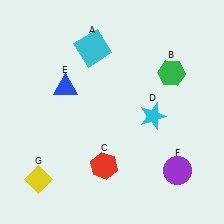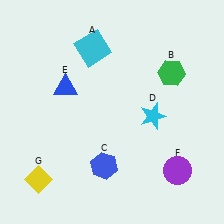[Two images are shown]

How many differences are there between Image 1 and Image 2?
There is 1 difference between the two images.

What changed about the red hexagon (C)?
In Image 1, C is red. In Image 2, it changed to blue.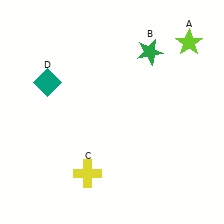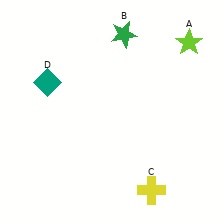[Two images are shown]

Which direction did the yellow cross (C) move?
The yellow cross (C) moved right.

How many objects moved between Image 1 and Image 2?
2 objects moved between the two images.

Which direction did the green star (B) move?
The green star (B) moved left.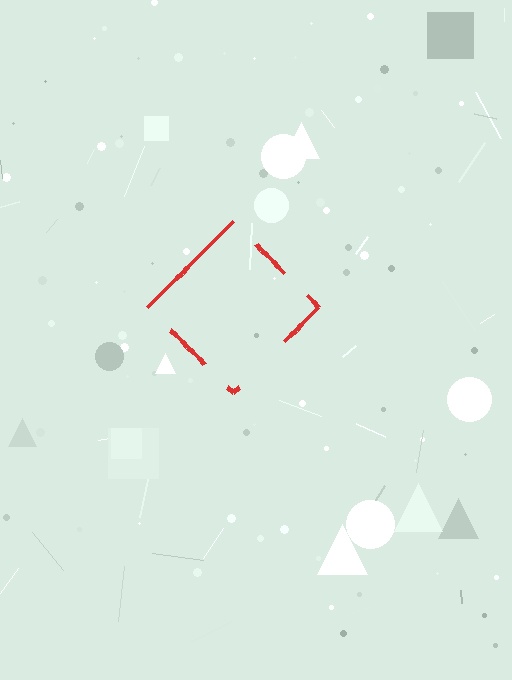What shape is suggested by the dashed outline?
The dashed outline suggests a diamond.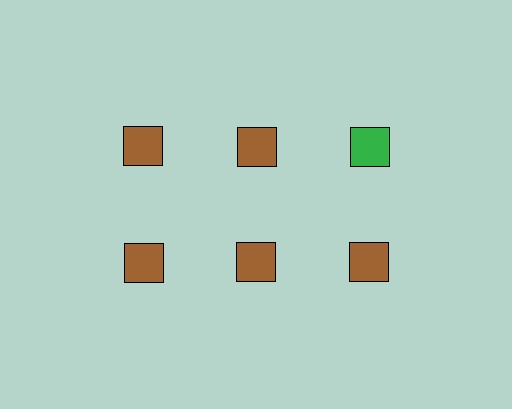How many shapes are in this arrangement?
There are 6 shapes arranged in a grid pattern.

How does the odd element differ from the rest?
It has a different color: green instead of brown.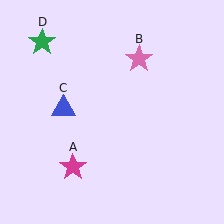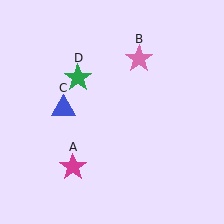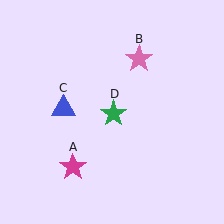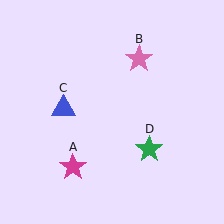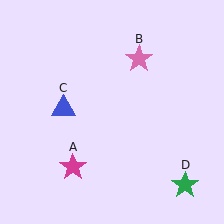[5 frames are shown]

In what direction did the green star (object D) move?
The green star (object D) moved down and to the right.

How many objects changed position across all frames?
1 object changed position: green star (object D).